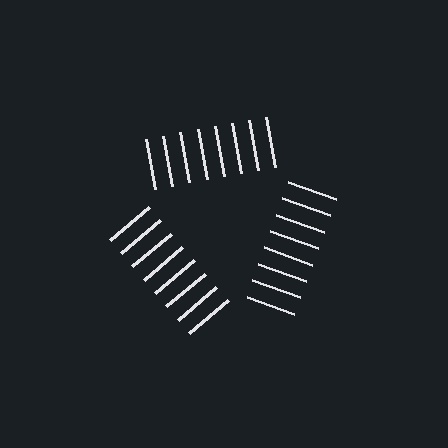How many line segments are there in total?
24 — 8 along each of the 3 edges.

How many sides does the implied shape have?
3 sides — the line-ends trace a triangle.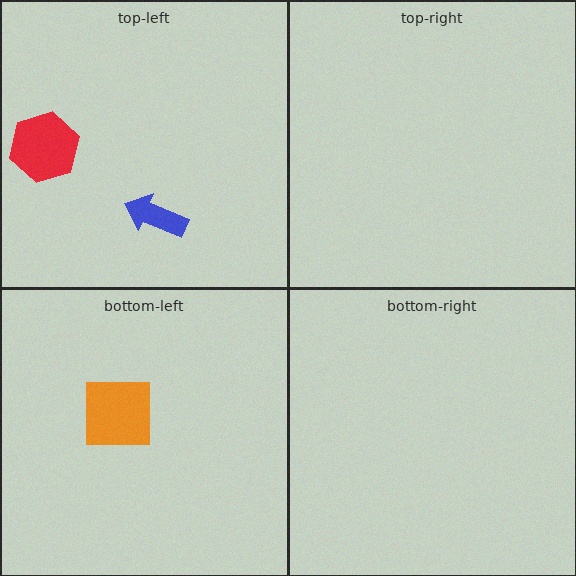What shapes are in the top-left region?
The blue arrow, the red hexagon.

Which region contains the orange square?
The bottom-left region.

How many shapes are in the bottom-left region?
1.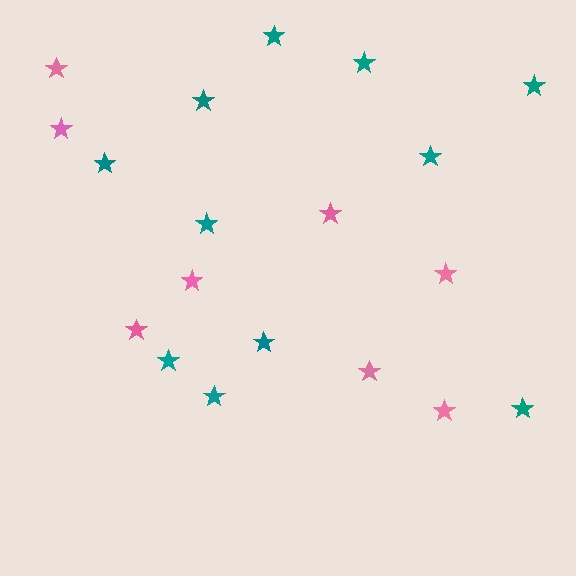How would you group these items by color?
There are 2 groups: one group of pink stars (8) and one group of teal stars (11).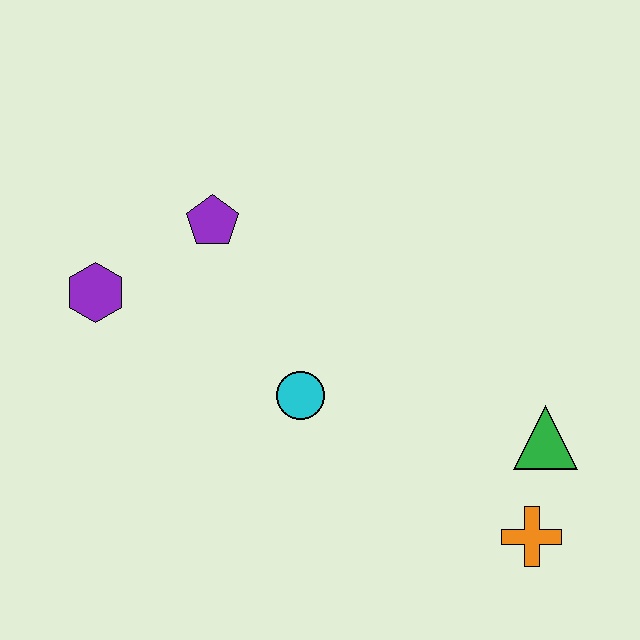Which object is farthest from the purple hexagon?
The orange cross is farthest from the purple hexagon.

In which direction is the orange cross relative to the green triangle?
The orange cross is below the green triangle.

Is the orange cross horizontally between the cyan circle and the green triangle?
Yes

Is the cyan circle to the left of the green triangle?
Yes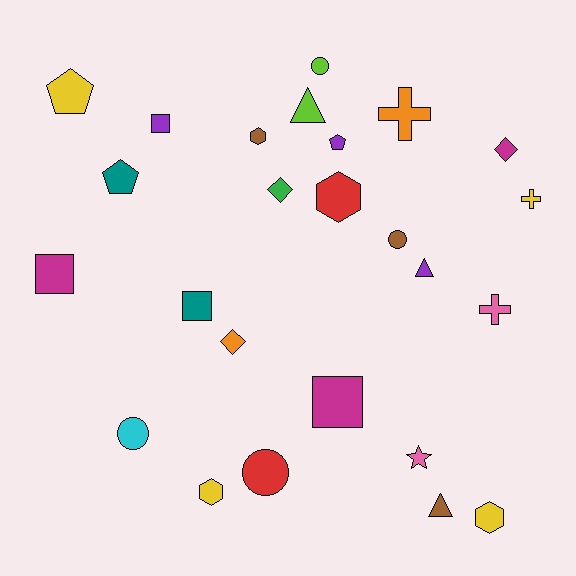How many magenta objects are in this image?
There are 3 magenta objects.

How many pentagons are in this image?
There are 3 pentagons.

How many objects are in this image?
There are 25 objects.